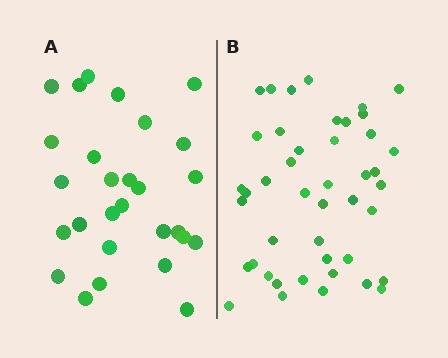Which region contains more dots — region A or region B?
Region B (the right region) has more dots.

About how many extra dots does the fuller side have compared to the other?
Region B has approximately 15 more dots than region A.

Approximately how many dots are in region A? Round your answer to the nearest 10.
About 30 dots. (The exact count is 28, which rounds to 30.)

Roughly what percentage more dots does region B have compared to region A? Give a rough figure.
About 55% more.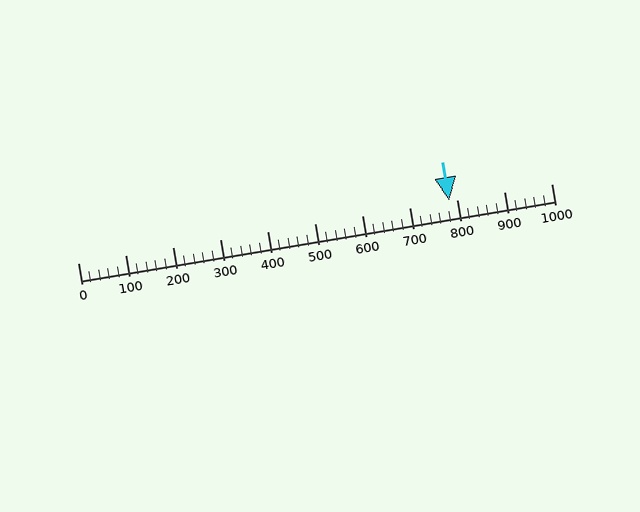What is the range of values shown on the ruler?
The ruler shows values from 0 to 1000.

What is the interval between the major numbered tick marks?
The major tick marks are spaced 100 units apart.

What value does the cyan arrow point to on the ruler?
The cyan arrow points to approximately 784.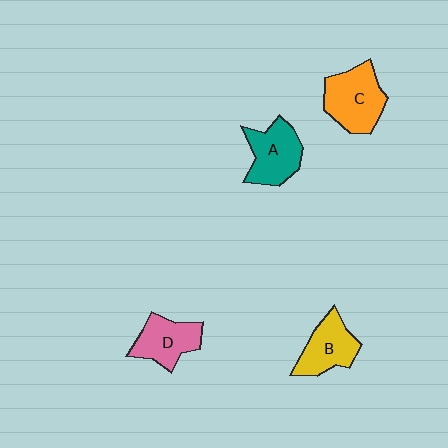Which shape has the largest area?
Shape C (orange).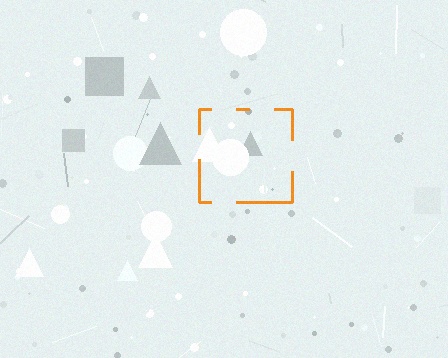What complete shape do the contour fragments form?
The contour fragments form a square.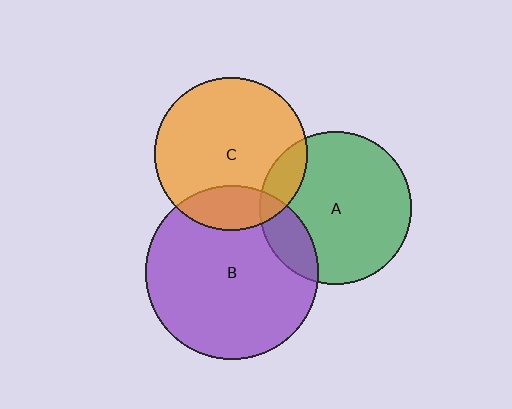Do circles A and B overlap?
Yes.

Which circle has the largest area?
Circle B (purple).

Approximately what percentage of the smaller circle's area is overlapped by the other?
Approximately 15%.